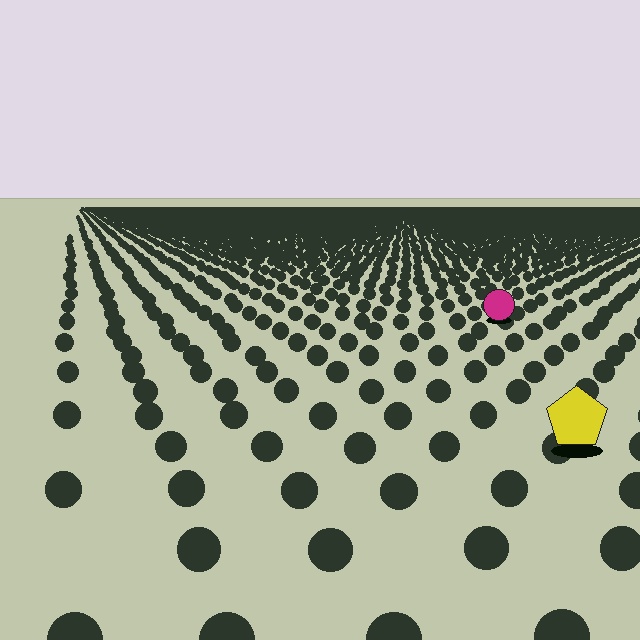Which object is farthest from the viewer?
The magenta circle is farthest from the viewer. It appears smaller and the ground texture around it is denser.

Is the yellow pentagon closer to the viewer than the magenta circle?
Yes. The yellow pentagon is closer — you can tell from the texture gradient: the ground texture is coarser near it.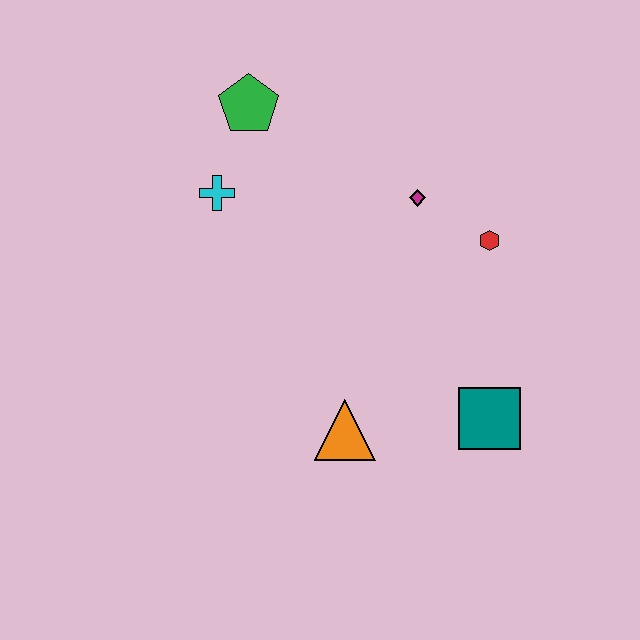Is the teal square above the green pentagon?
No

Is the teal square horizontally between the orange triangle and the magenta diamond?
No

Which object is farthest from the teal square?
The green pentagon is farthest from the teal square.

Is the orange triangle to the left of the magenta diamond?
Yes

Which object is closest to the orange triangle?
The teal square is closest to the orange triangle.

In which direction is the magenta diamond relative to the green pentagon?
The magenta diamond is to the right of the green pentagon.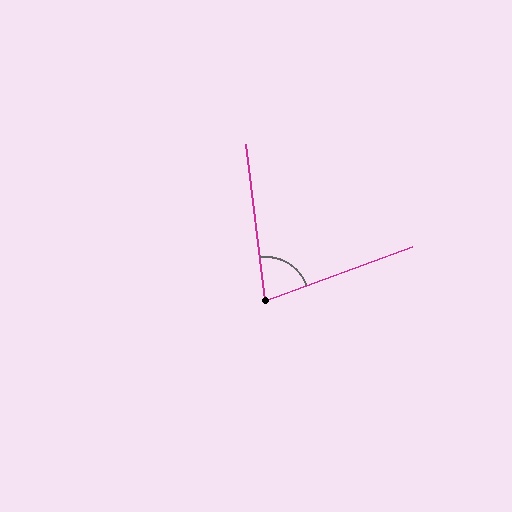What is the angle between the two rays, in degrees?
Approximately 77 degrees.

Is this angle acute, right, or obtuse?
It is acute.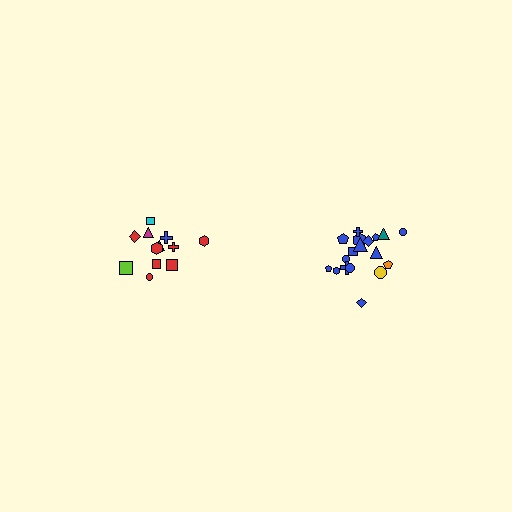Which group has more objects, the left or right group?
The right group.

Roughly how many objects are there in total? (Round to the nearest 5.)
Roughly 30 objects in total.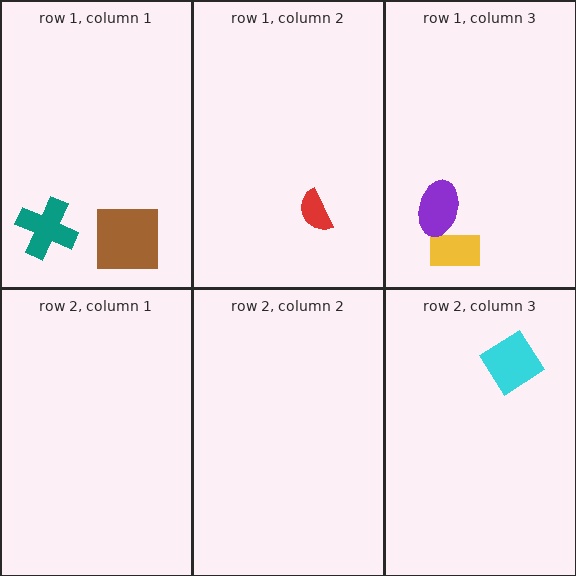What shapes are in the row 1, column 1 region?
The teal cross, the brown square.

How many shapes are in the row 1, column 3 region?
2.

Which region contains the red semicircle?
The row 1, column 2 region.